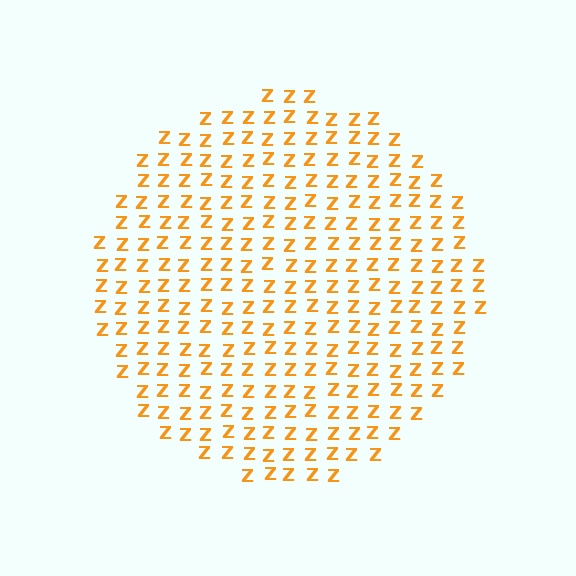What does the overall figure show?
The overall figure shows a circle.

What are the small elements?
The small elements are letter Z's.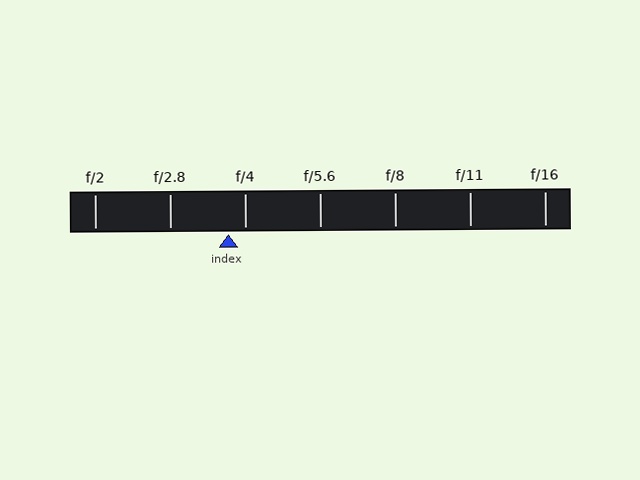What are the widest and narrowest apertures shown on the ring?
The widest aperture shown is f/2 and the narrowest is f/16.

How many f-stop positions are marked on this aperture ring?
There are 7 f-stop positions marked.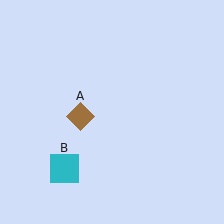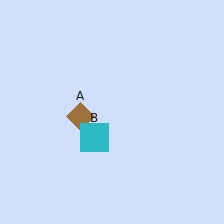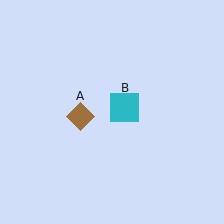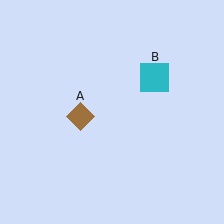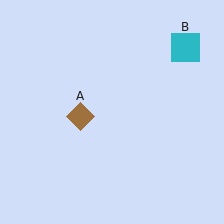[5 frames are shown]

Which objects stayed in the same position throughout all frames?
Brown diamond (object A) remained stationary.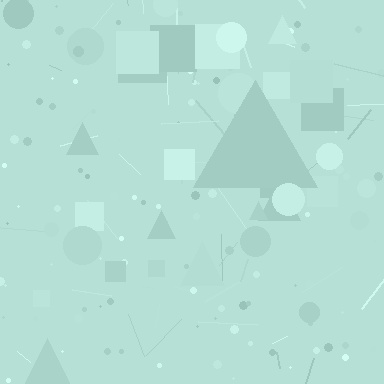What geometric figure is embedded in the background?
A triangle is embedded in the background.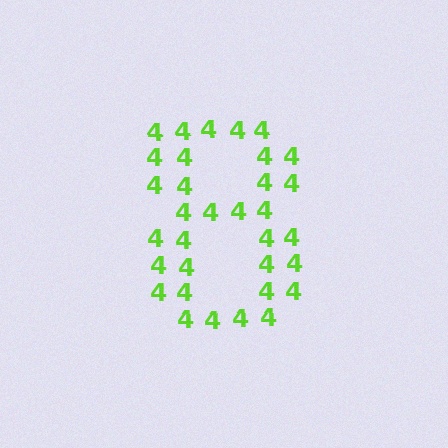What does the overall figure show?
The overall figure shows the digit 8.